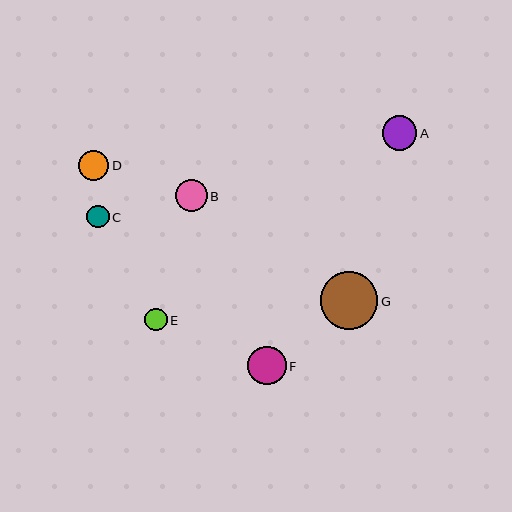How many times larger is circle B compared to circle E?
Circle B is approximately 1.4 times the size of circle E.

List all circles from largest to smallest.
From largest to smallest: G, F, A, B, D, C, E.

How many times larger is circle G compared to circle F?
Circle G is approximately 1.5 times the size of circle F.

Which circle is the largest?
Circle G is the largest with a size of approximately 58 pixels.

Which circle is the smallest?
Circle E is the smallest with a size of approximately 22 pixels.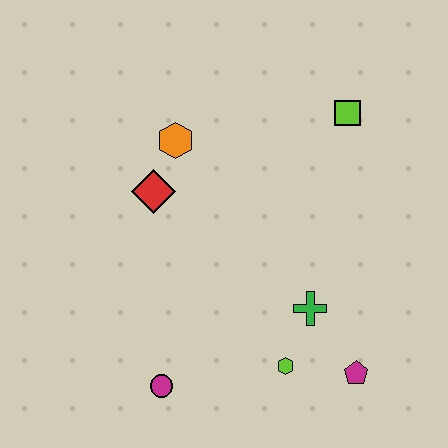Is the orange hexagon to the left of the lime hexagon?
Yes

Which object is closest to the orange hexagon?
The red diamond is closest to the orange hexagon.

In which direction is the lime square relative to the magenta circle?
The lime square is above the magenta circle.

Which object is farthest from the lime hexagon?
The lime square is farthest from the lime hexagon.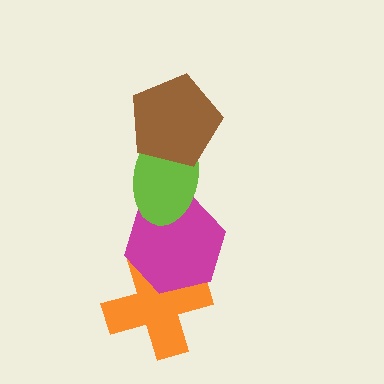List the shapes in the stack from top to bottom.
From top to bottom: the brown pentagon, the lime ellipse, the magenta hexagon, the orange cross.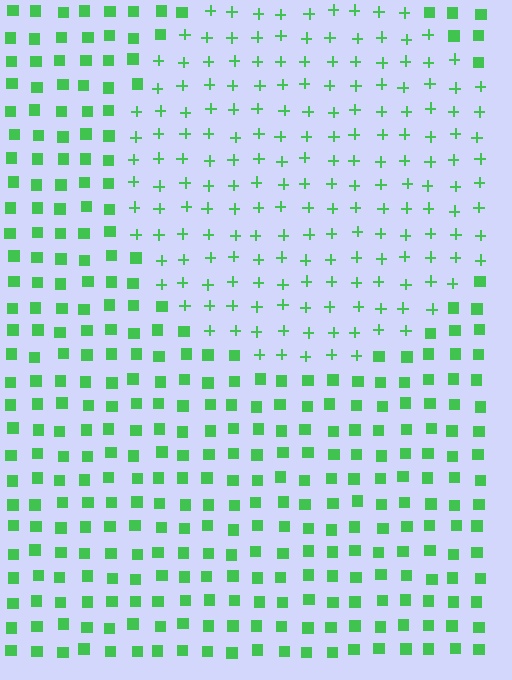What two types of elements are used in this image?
The image uses plus signs inside the circle region and squares outside it.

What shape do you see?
I see a circle.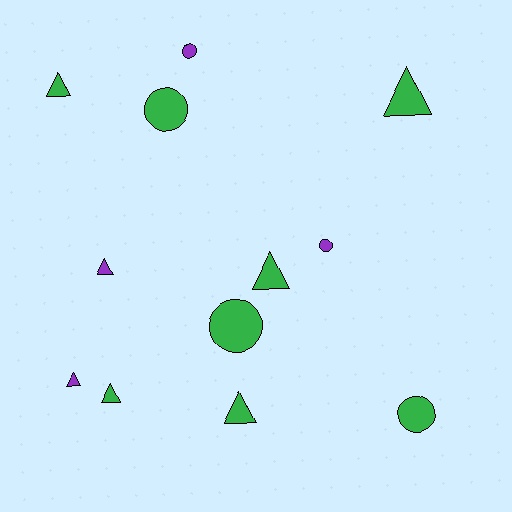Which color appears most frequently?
Green, with 8 objects.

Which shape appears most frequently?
Triangle, with 7 objects.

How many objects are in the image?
There are 12 objects.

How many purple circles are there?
There are 2 purple circles.